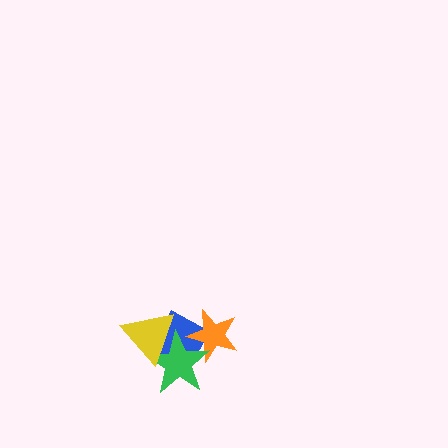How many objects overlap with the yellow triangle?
2 objects overlap with the yellow triangle.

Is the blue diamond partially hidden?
Yes, it is partially covered by another shape.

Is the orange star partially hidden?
Yes, it is partially covered by another shape.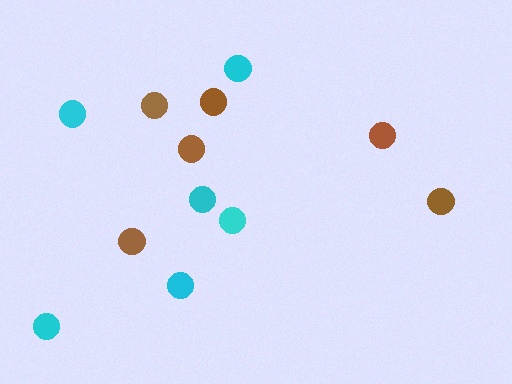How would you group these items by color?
There are 2 groups: one group of cyan circles (6) and one group of brown circles (6).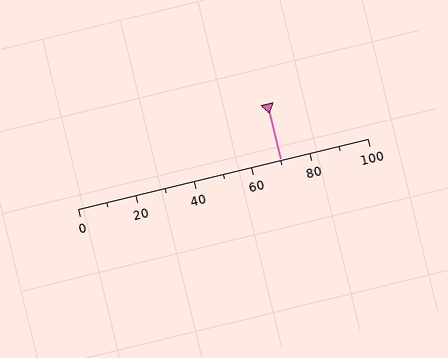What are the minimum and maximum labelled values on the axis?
The axis runs from 0 to 100.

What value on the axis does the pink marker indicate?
The marker indicates approximately 70.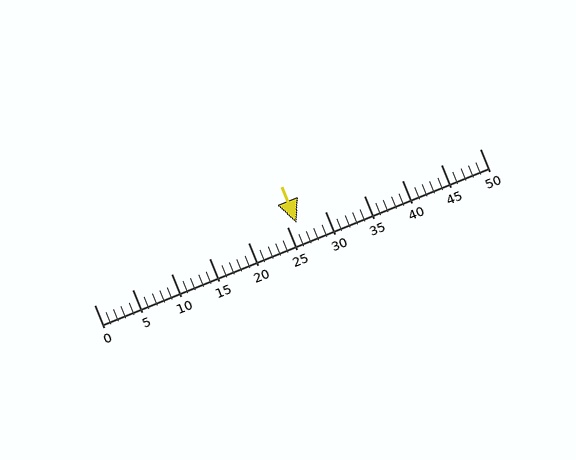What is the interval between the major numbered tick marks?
The major tick marks are spaced 5 units apart.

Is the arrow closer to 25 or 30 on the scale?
The arrow is closer to 25.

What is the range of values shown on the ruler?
The ruler shows values from 0 to 50.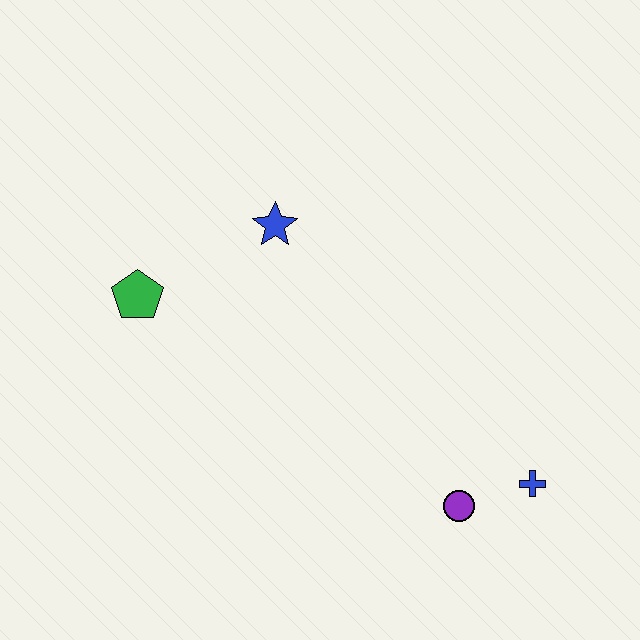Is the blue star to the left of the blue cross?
Yes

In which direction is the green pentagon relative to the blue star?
The green pentagon is to the left of the blue star.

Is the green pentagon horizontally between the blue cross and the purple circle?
No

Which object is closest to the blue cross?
The purple circle is closest to the blue cross.